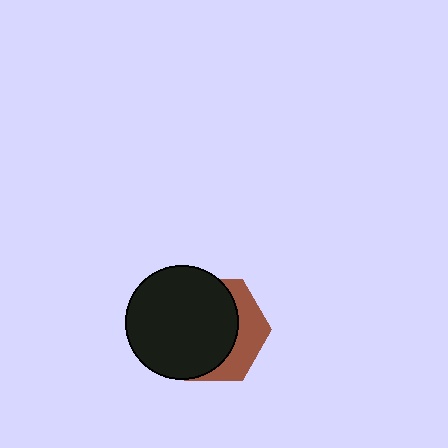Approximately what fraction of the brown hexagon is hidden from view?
Roughly 68% of the brown hexagon is hidden behind the black circle.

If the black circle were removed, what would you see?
You would see the complete brown hexagon.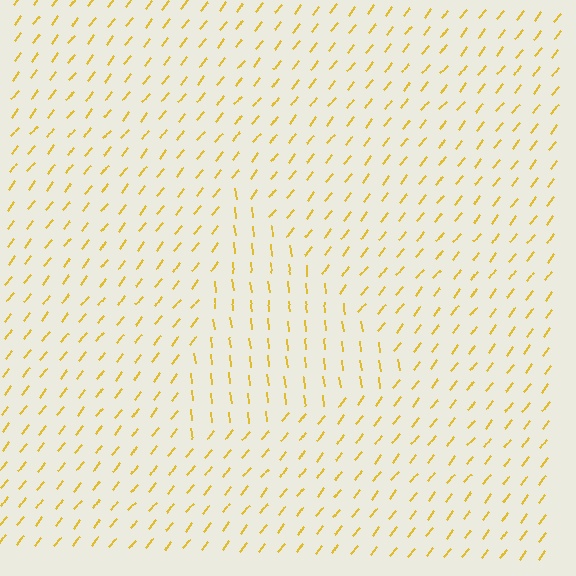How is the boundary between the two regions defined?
The boundary is defined purely by a change in line orientation (approximately 45 degrees difference). All lines are the same color and thickness.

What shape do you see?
I see a triangle.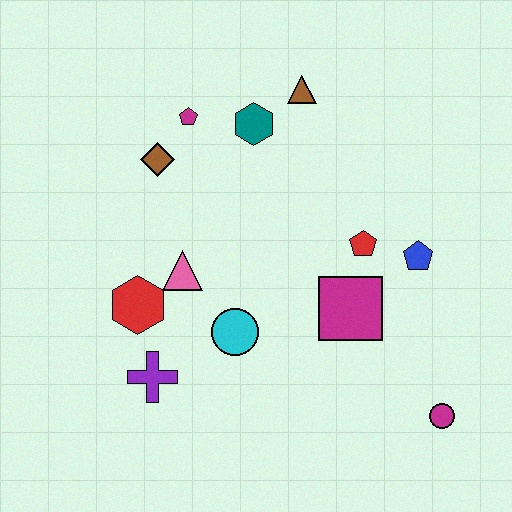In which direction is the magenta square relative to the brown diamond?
The magenta square is to the right of the brown diamond.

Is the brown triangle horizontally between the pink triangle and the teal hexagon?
No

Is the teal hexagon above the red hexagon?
Yes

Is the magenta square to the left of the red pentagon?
Yes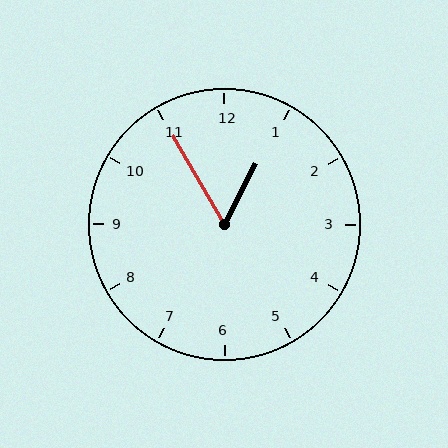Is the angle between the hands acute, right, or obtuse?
It is acute.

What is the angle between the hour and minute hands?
Approximately 58 degrees.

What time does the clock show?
12:55.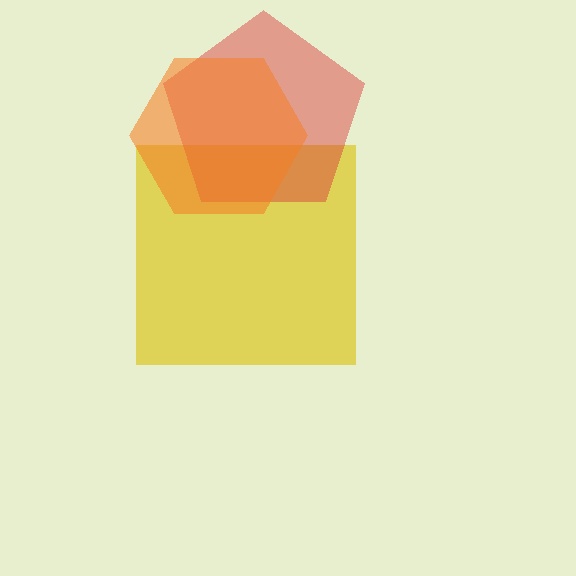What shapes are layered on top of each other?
The layered shapes are: a yellow square, a red pentagon, an orange hexagon.